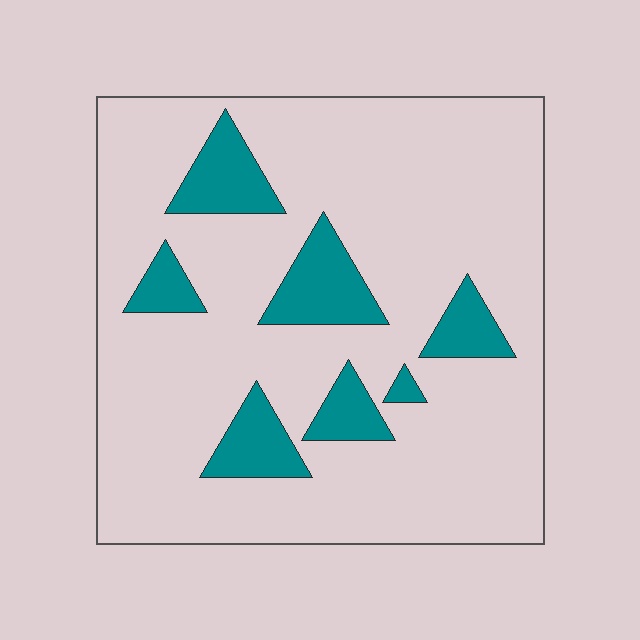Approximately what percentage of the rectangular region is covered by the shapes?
Approximately 15%.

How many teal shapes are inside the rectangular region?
7.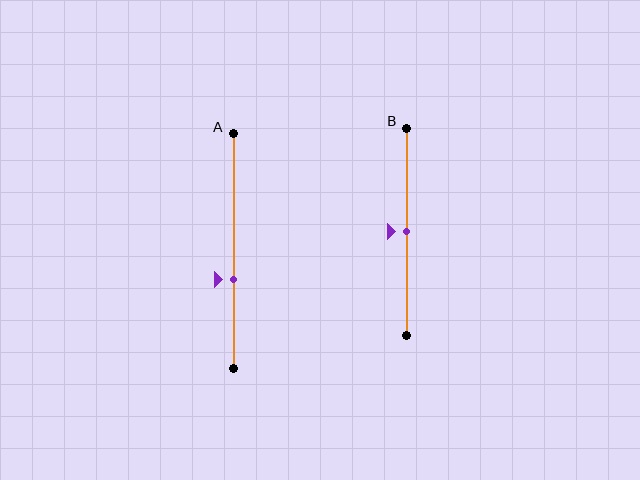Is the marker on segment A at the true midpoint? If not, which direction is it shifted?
No, the marker on segment A is shifted downward by about 12% of the segment length.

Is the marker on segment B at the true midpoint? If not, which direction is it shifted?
Yes, the marker on segment B is at the true midpoint.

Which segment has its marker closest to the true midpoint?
Segment B has its marker closest to the true midpoint.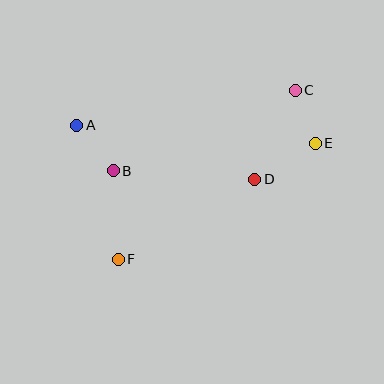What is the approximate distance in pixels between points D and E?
The distance between D and E is approximately 70 pixels.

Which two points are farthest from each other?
Points C and F are farthest from each other.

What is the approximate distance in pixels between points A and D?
The distance between A and D is approximately 186 pixels.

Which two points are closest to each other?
Points C and E are closest to each other.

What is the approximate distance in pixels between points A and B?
The distance between A and B is approximately 59 pixels.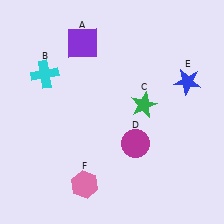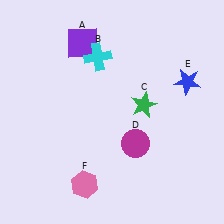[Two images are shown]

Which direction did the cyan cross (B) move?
The cyan cross (B) moved right.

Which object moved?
The cyan cross (B) moved right.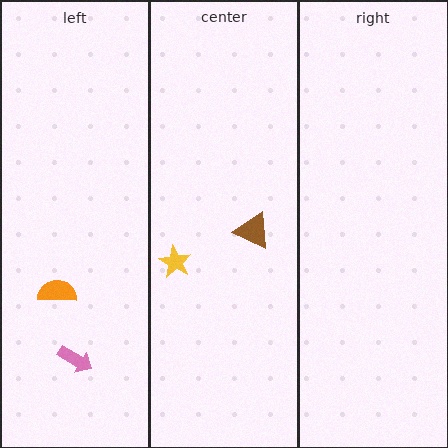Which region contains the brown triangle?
The center region.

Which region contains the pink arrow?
The left region.